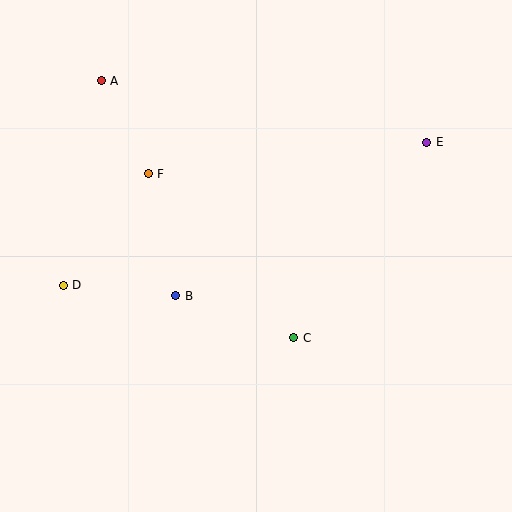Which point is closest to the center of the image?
Point B at (176, 296) is closest to the center.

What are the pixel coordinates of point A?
Point A is at (101, 81).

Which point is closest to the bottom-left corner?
Point D is closest to the bottom-left corner.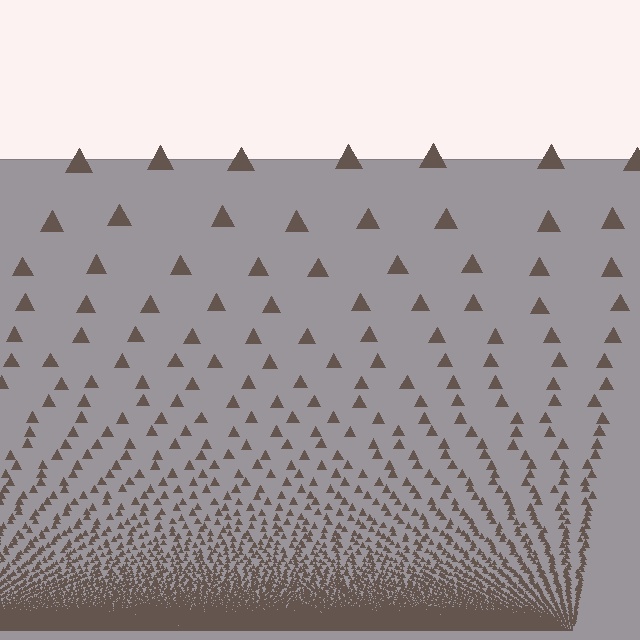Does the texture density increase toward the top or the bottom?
Density increases toward the bottom.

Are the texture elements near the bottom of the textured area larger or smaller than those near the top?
Smaller. The gradient is inverted — elements near the bottom are smaller and denser.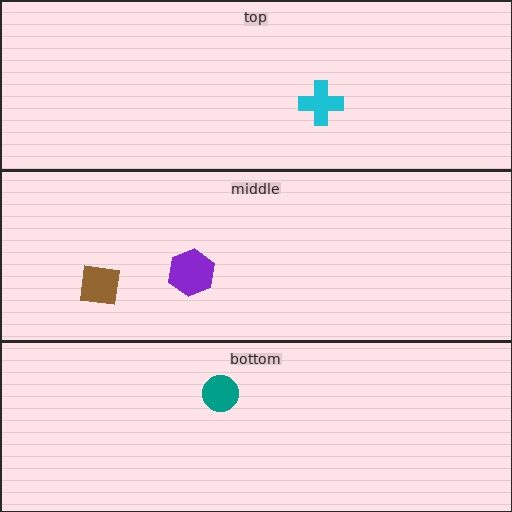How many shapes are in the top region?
1.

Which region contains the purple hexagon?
The middle region.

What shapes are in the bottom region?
The teal circle.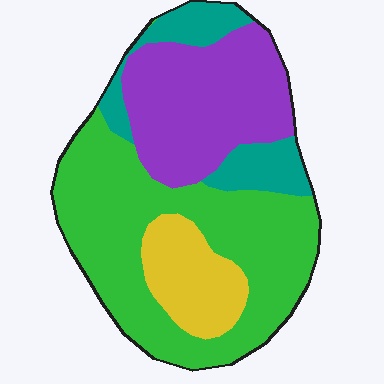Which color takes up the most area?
Green, at roughly 45%.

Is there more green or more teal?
Green.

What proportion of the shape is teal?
Teal takes up about one eighth (1/8) of the shape.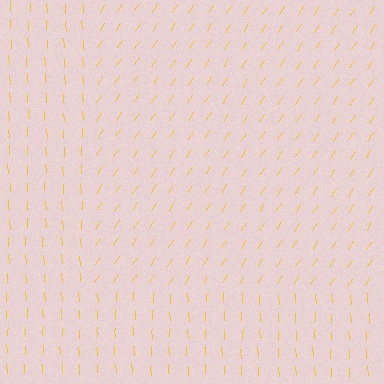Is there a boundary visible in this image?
Yes, there is a texture boundary formed by a change in line orientation.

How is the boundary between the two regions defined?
The boundary is defined purely by a change in line orientation (approximately 36 degrees difference). All lines are the same color and thickness.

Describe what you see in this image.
The image is filled with small yellow line segments. A rectangle region in the image has lines oriented differently from the surrounding lines, creating a visible texture boundary.